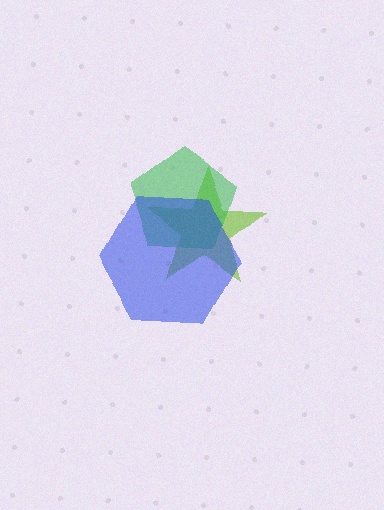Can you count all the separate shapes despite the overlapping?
Yes, there are 3 separate shapes.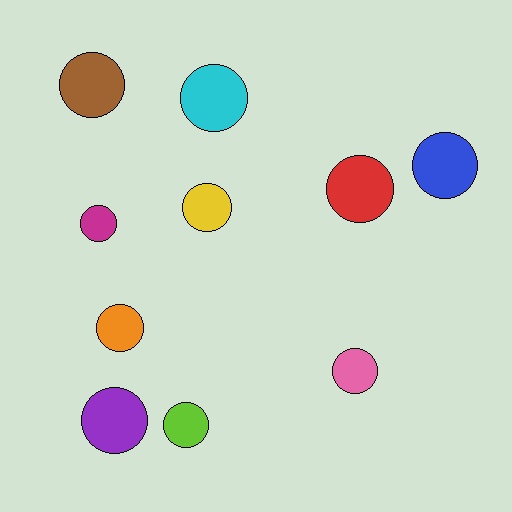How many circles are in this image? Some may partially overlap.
There are 10 circles.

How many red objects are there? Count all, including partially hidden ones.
There is 1 red object.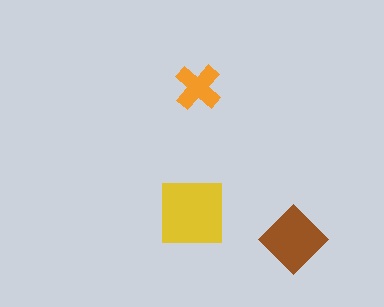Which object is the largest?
The yellow square.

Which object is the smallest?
The orange cross.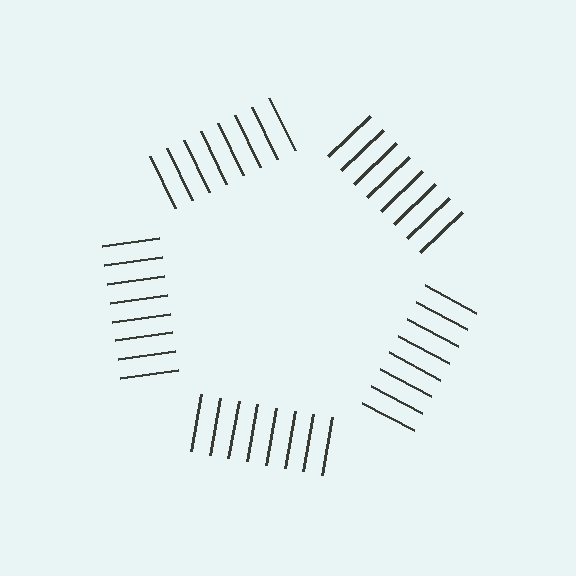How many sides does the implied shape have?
5 sides — the line-ends trace a pentagon.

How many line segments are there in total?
40 — 8 along each of the 5 edges.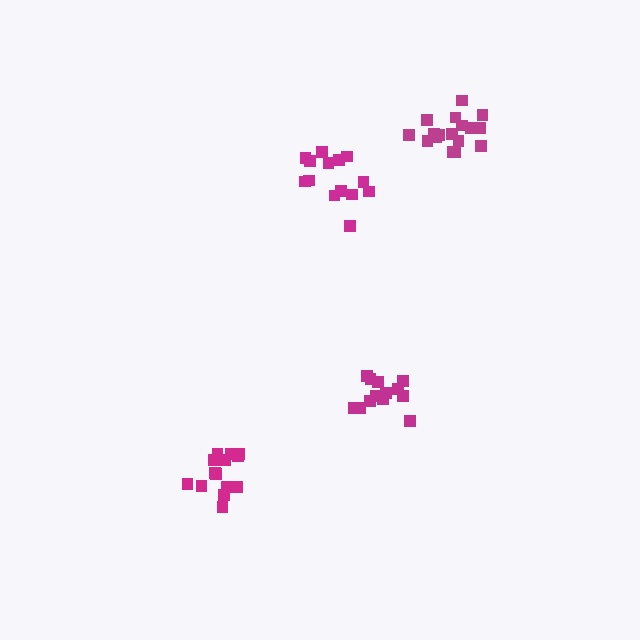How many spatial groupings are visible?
There are 4 spatial groupings.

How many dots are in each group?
Group 1: 13 dots, Group 2: 17 dots, Group 3: 14 dots, Group 4: 14 dots (58 total).